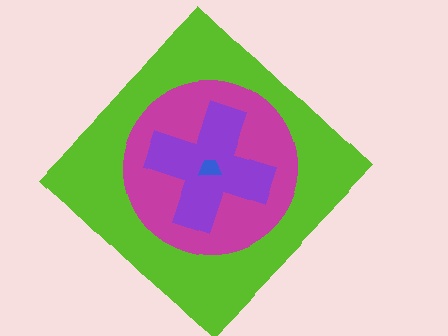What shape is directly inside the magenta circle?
The purple cross.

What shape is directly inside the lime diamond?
The magenta circle.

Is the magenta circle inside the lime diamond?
Yes.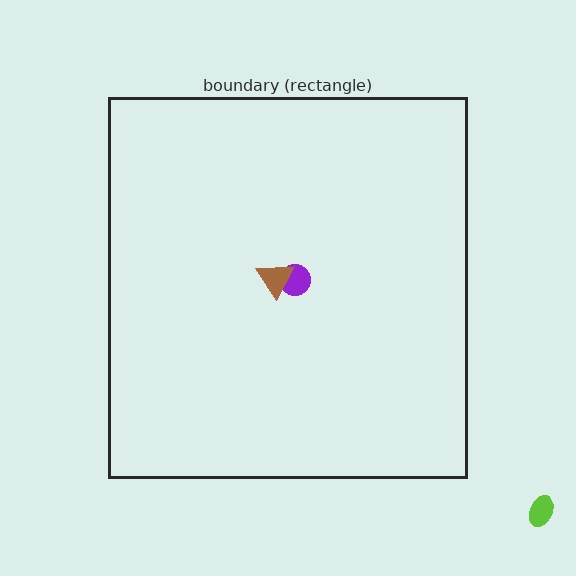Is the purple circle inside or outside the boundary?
Inside.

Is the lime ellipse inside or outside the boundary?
Outside.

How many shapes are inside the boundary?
2 inside, 1 outside.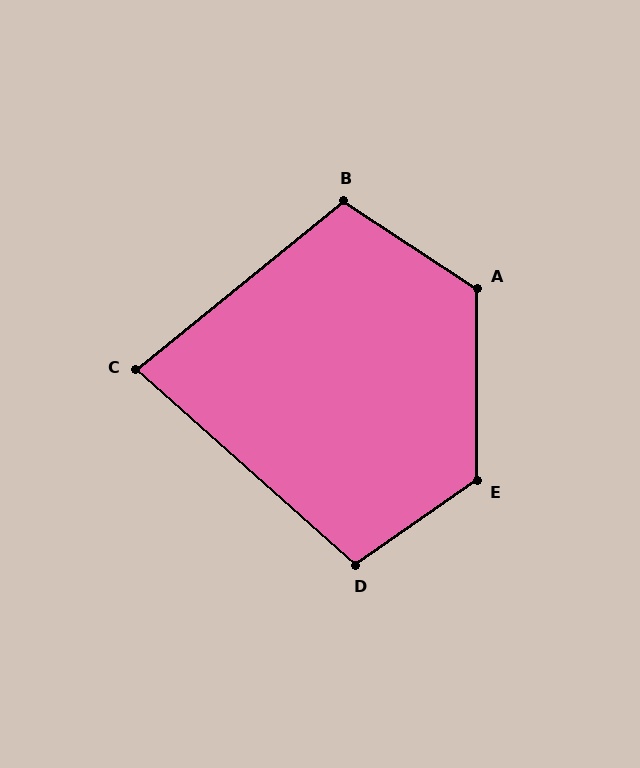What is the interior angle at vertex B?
Approximately 108 degrees (obtuse).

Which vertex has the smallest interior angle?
C, at approximately 81 degrees.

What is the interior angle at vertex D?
Approximately 104 degrees (obtuse).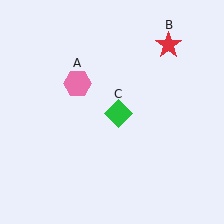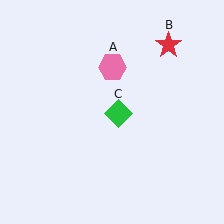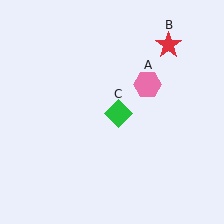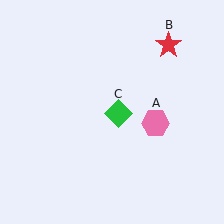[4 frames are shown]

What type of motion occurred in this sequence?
The pink hexagon (object A) rotated clockwise around the center of the scene.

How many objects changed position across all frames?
1 object changed position: pink hexagon (object A).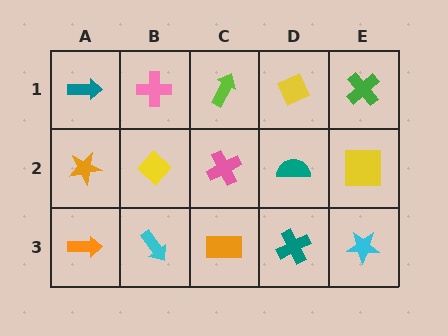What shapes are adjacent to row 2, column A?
A teal arrow (row 1, column A), an orange arrow (row 3, column A), a yellow diamond (row 2, column B).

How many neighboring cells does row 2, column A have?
3.